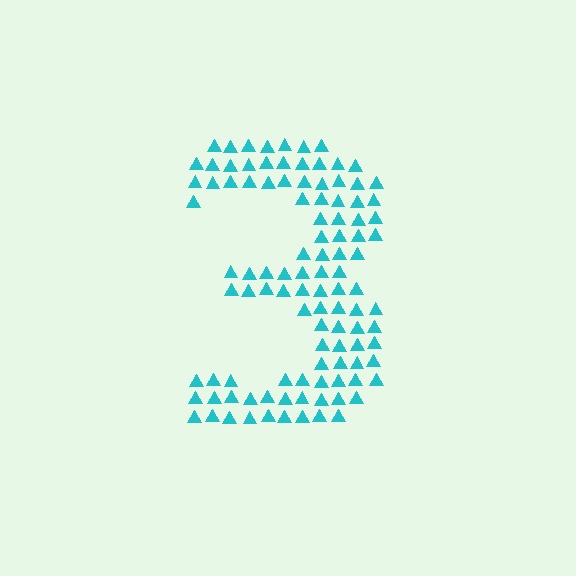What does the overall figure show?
The overall figure shows the digit 3.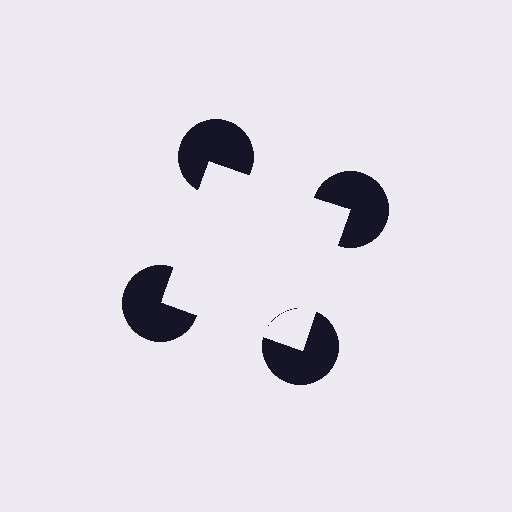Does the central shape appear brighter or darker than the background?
It typically appears slightly brighter than the background, even though no actual brightness change is drawn.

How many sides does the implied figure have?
4 sides.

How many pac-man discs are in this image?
There are 4 — one at each vertex of the illusory square.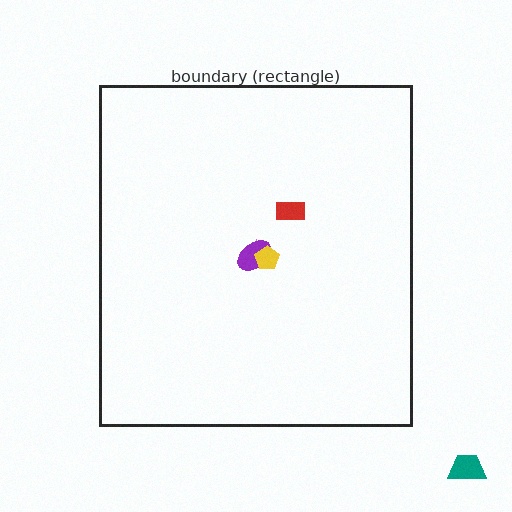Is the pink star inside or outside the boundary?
Inside.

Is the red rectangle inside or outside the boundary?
Inside.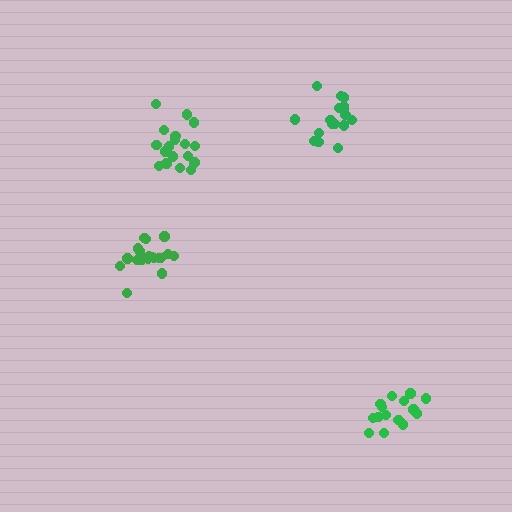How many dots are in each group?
Group 1: 15 dots, Group 2: 17 dots, Group 3: 18 dots, Group 4: 19 dots (69 total).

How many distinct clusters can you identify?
There are 4 distinct clusters.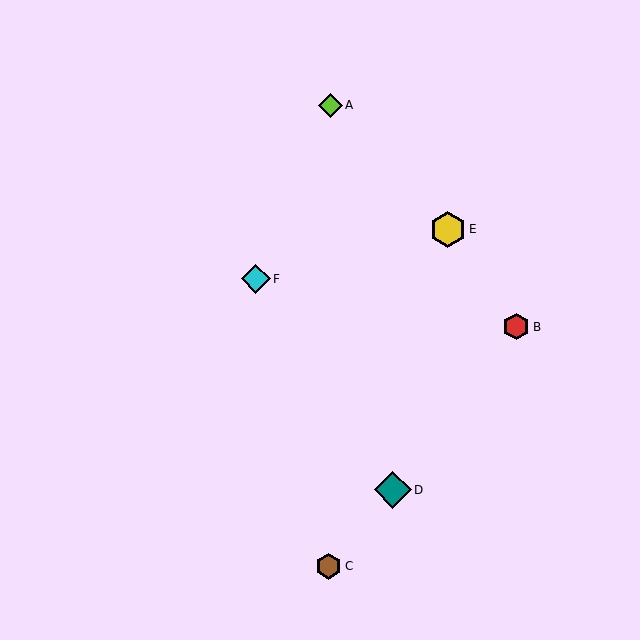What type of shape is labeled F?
Shape F is a cyan diamond.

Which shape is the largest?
The teal diamond (labeled D) is the largest.